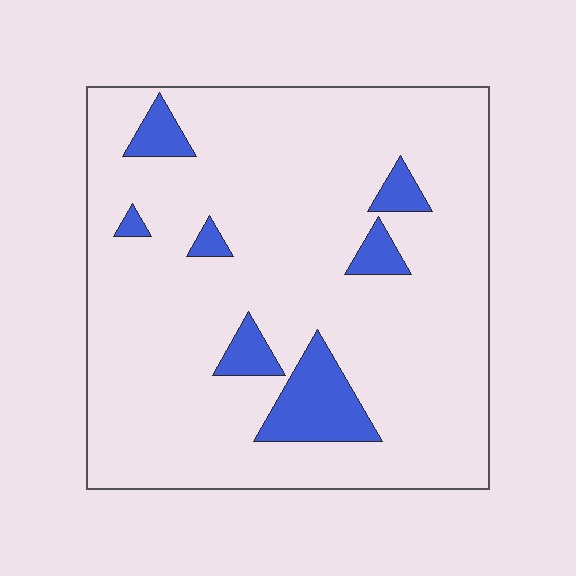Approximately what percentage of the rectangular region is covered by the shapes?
Approximately 10%.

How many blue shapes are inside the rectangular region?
7.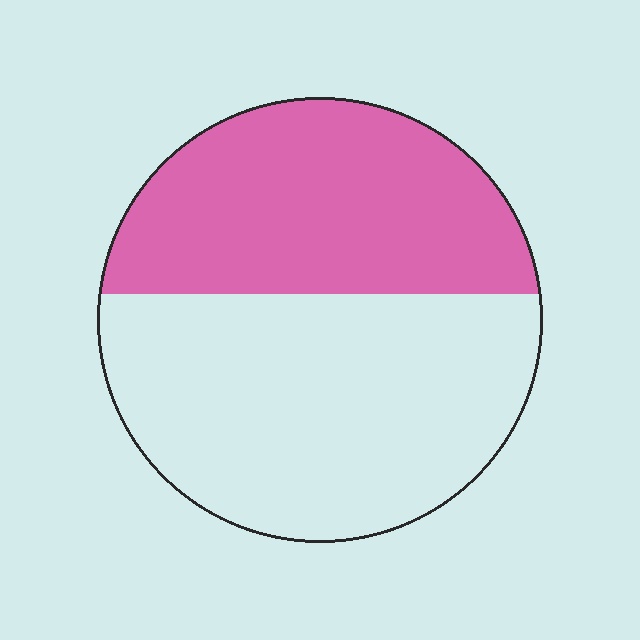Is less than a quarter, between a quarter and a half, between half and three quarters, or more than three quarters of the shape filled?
Between a quarter and a half.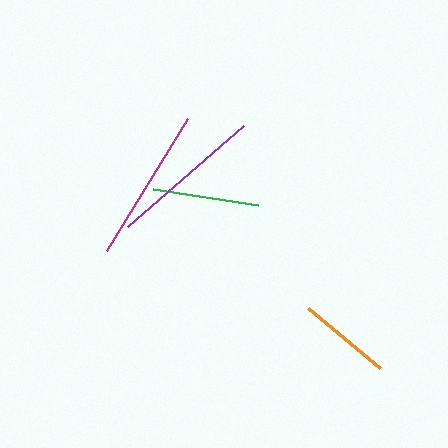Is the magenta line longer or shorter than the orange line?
The magenta line is longer than the orange line.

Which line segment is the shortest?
The orange line is the shortest at approximately 94 pixels.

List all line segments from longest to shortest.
From longest to shortest: magenta, purple, green, orange.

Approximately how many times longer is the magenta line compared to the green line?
The magenta line is approximately 1.5 times the length of the green line.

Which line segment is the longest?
The magenta line is the longest at approximately 155 pixels.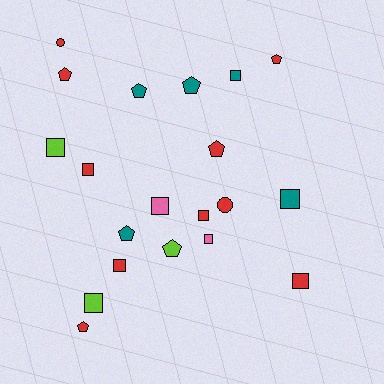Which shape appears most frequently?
Square, with 10 objects.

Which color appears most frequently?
Red, with 10 objects.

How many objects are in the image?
There are 20 objects.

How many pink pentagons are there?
There are no pink pentagons.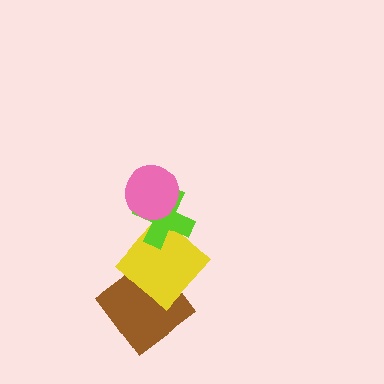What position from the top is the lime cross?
The lime cross is 2nd from the top.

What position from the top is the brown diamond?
The brown diamond is 4th from the top.